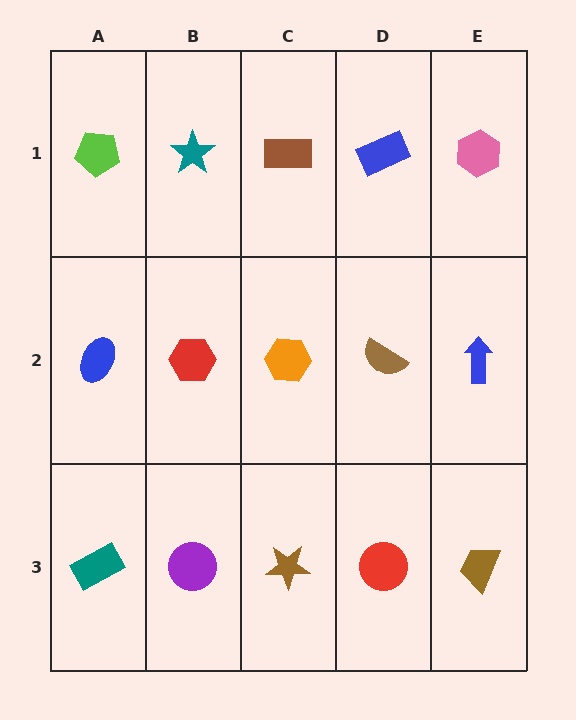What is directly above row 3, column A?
A blue ellipse.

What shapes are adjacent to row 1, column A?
A blue ellipse (row 2, column A), a teal star (row 1, column B).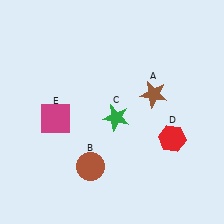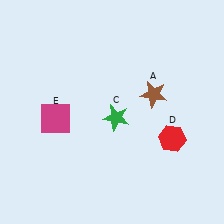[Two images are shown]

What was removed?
The brown circle (B) was removed in Image 2.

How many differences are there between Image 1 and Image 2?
There is 1 difference between the two images.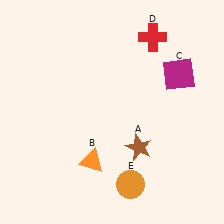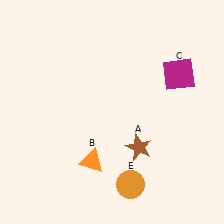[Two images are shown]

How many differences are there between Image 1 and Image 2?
There is 1 difference between the two images.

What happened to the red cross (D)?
The red cross (D) was removed in Image 2. It was in the top-right area of Image 1.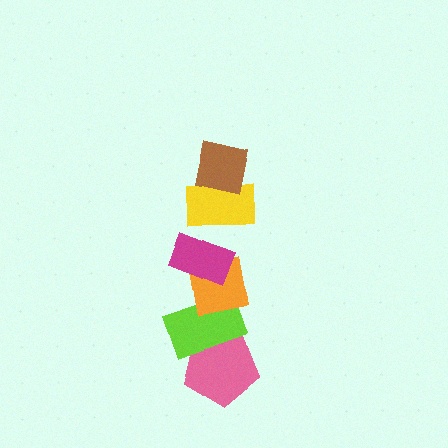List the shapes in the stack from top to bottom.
From top to bottom: the brown square, the yellow rectangle, the magenta rectangle, the orange square, the lime rectangle, the pink pentagon.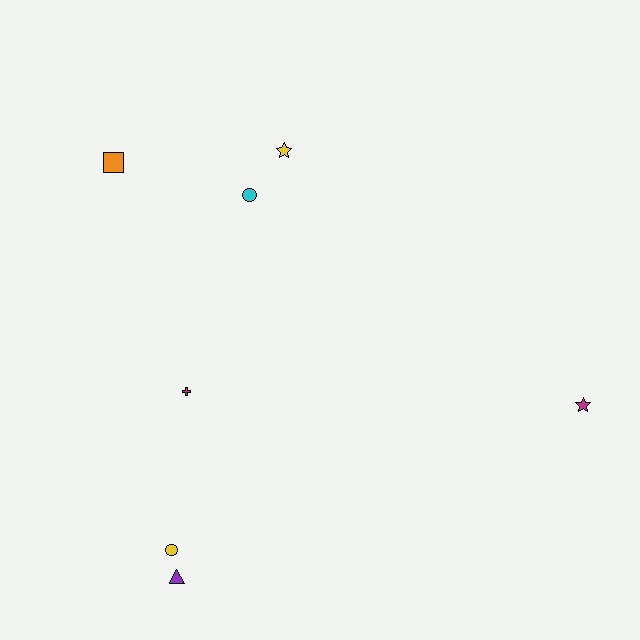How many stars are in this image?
There are 2 stars.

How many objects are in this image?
There are 7 objects.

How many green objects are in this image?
There are no green objects.